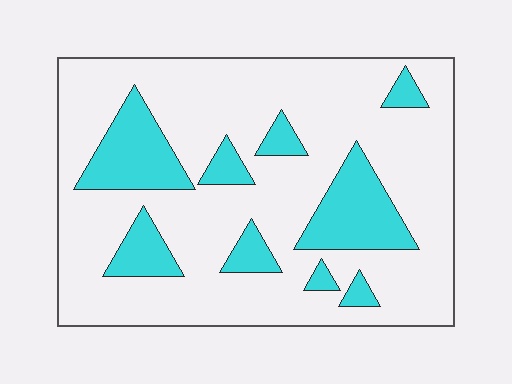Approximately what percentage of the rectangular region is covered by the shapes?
Approximately 20%.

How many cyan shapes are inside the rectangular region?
9.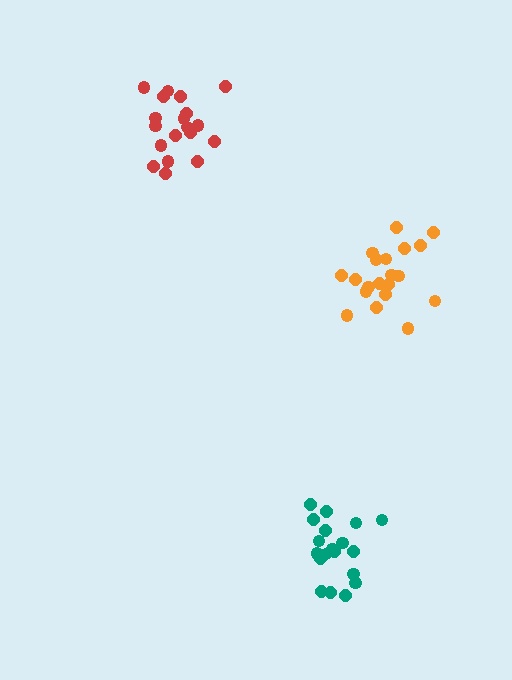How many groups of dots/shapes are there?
There are 3 groups.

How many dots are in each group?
Group 1: 19 dots, Group 2: 20 dots, Group 3: 19 dots (58 total).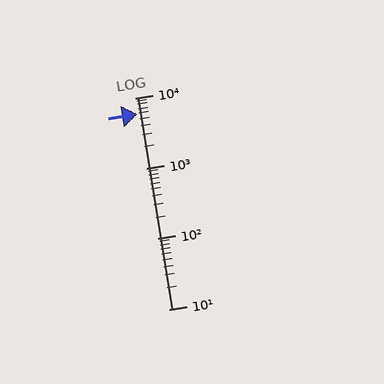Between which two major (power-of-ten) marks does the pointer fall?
The pointer is between 1000 and 10000.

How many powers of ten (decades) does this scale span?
The scale spans 3 decades, from 10 to 10000.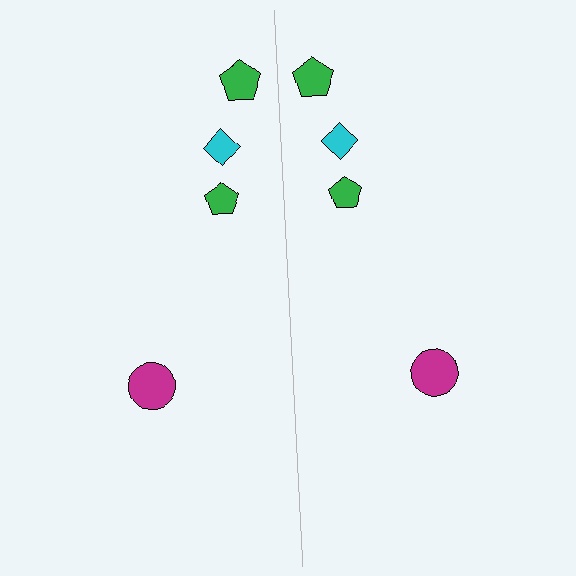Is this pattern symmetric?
Yes, this pattern has bilateral (reflection) symmetry.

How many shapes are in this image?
There are 8 shapes in this image.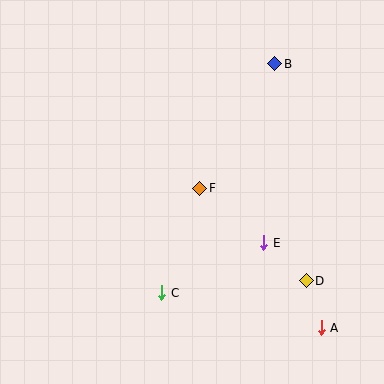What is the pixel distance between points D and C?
The distance between D and C is 145 pixels.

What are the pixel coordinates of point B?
Point B is at (275, 64).